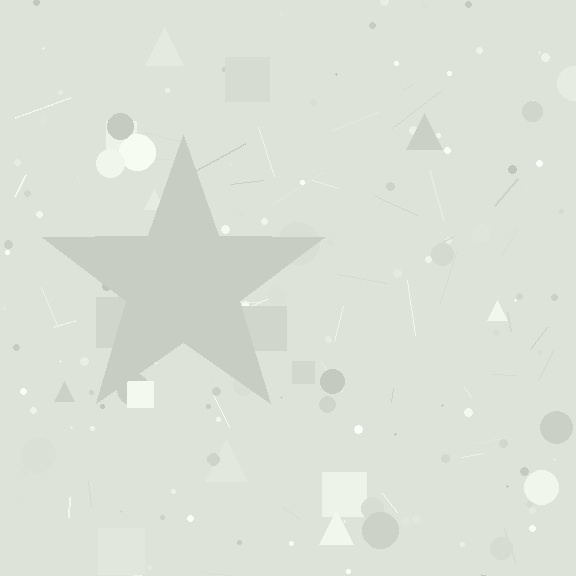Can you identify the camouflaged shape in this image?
The camouflaged shape is a star.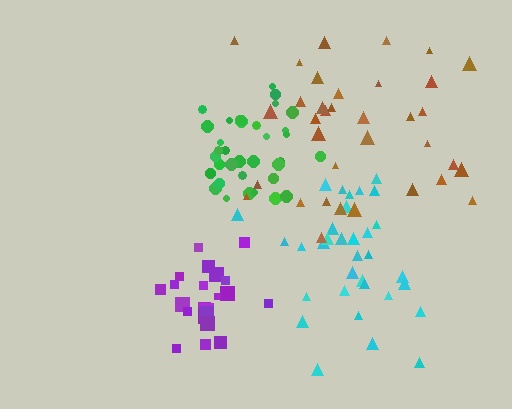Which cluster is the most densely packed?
Green.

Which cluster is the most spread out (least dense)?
Brown.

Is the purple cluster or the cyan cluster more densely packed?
Purple.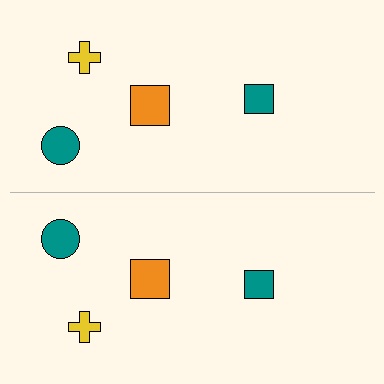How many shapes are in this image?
There are 8 shapes in this image.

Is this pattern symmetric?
Yes, this pattern has bilateral (reflection) symmetry.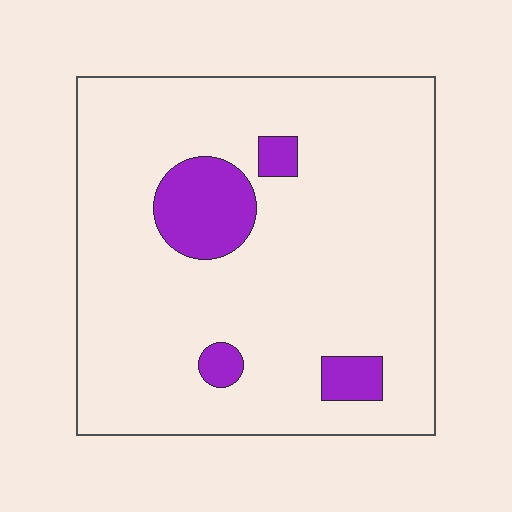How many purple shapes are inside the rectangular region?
4.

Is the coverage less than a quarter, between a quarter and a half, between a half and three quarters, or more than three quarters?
Less than a quarter.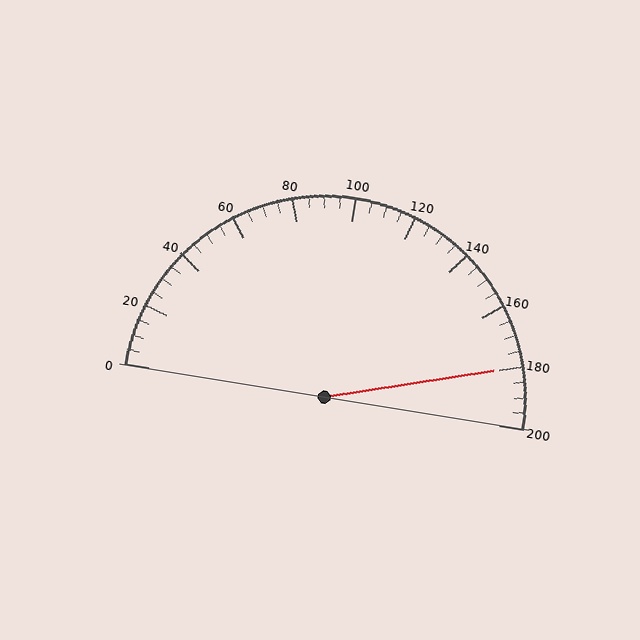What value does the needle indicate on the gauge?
The needle indicates approximately 180.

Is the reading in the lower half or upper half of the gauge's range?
The reading is in the upper half of the range (0 to 200).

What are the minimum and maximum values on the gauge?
The gauge ranges from 0 to 200.